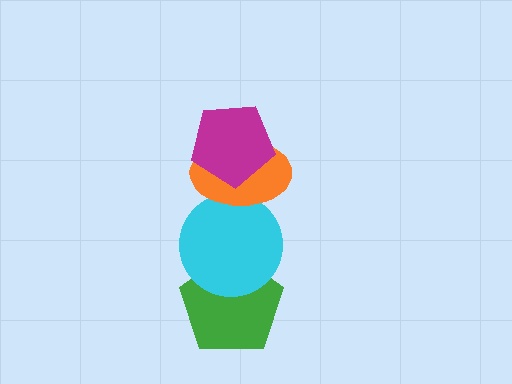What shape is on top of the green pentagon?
The cyan circle is on top of the green pentagon.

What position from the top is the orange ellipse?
The orange ellipse is 2nd from the top.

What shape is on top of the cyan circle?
The orange ellipse is on top of the cyan circle.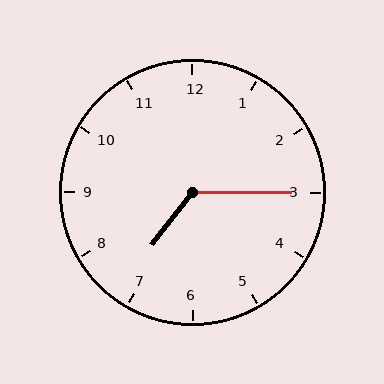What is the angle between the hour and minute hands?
Approximately 128 degrees.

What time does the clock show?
7:15.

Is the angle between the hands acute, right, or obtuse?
It is obtuse.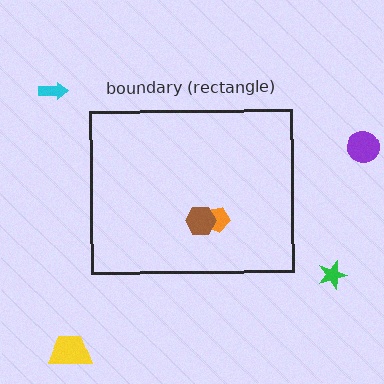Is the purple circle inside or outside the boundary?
Outside.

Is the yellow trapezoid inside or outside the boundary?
Outside.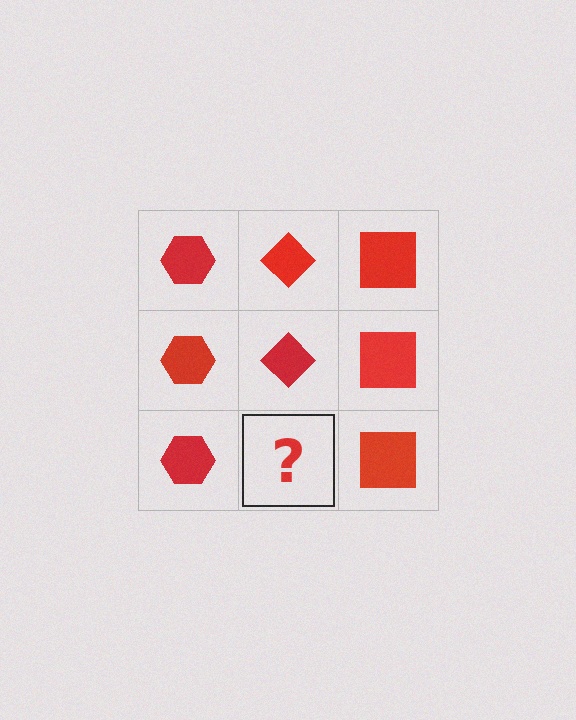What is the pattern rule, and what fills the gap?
The rule is that each column has a consistent shape. The gap should be filled with a red diamond.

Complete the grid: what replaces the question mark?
The question mark should be replaced with a red diamond.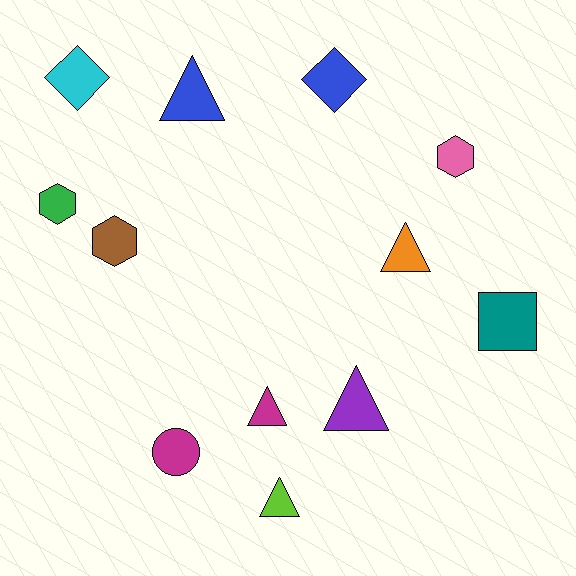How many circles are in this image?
There is 1 circle.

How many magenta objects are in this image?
There are 2 magenta objects.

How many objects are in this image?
There are 12 objects.